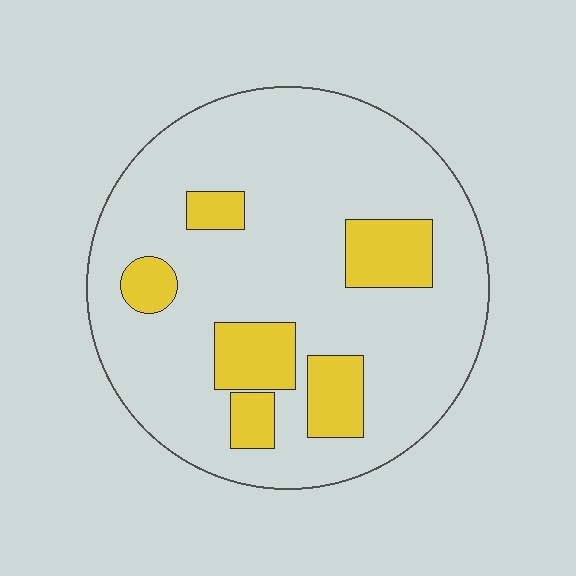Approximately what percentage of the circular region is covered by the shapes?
Approximately 20%.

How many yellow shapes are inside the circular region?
6.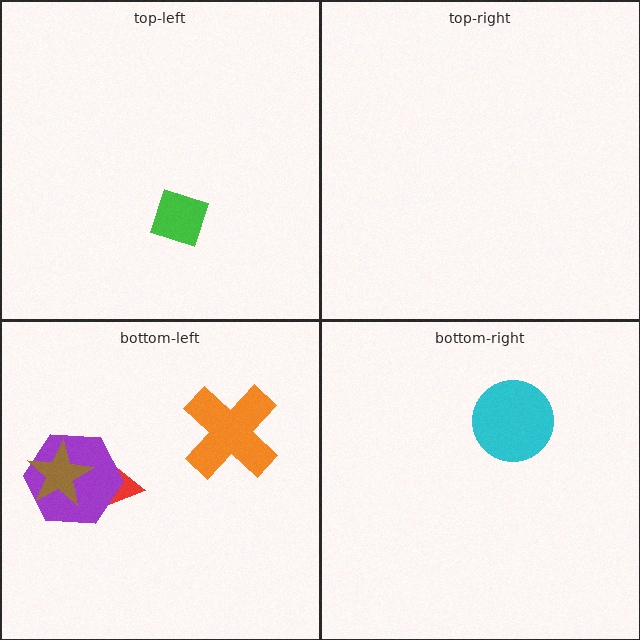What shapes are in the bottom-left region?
The red triangle, the purple hexagon, the orange cross, the brown star.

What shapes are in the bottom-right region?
The cyan circle.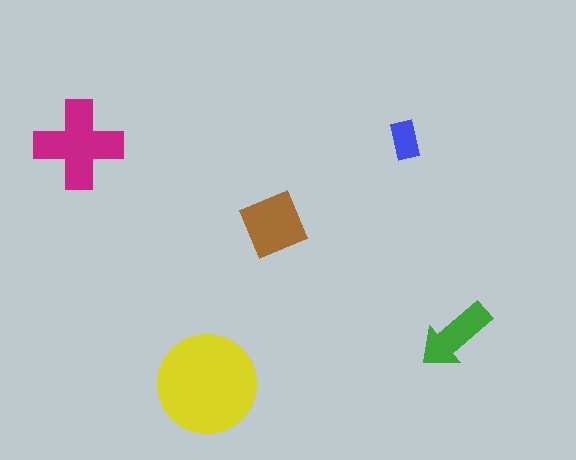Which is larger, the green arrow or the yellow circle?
The yellow circle.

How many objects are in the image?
There are 5 objects in the image.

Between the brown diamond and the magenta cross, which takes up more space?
The magenta cross.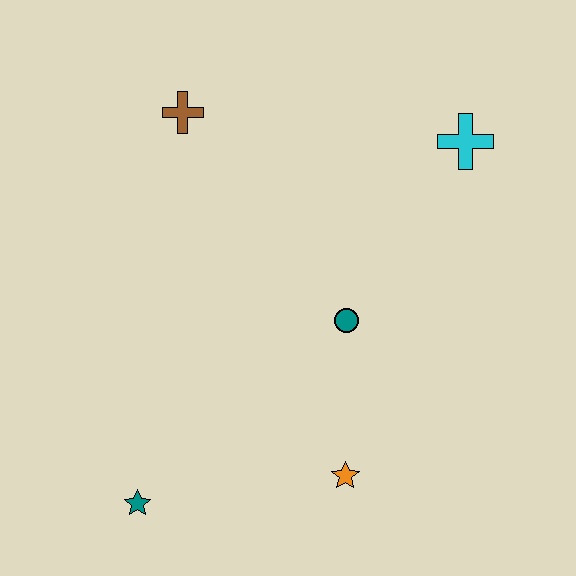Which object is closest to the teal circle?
The orange star is closest to the teal circle.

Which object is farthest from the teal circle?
The teal star is farthest from the teal circle.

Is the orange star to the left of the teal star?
No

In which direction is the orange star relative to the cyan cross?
The orange star is below the cyan cross.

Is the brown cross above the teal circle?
Yes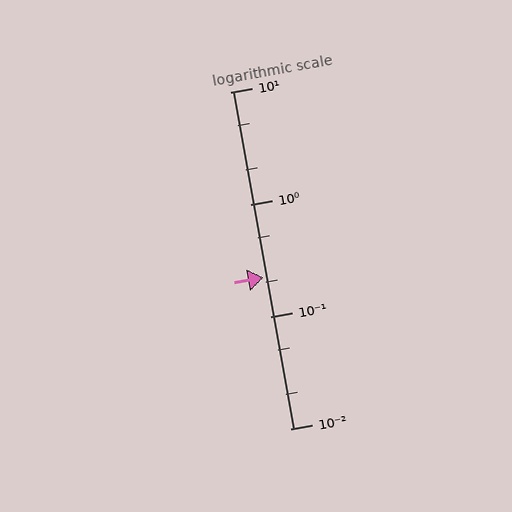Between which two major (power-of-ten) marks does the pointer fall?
The pointer is between 0.1 and 1.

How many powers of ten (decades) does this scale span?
The scale spans 3 decades, from 0.01 to 10.